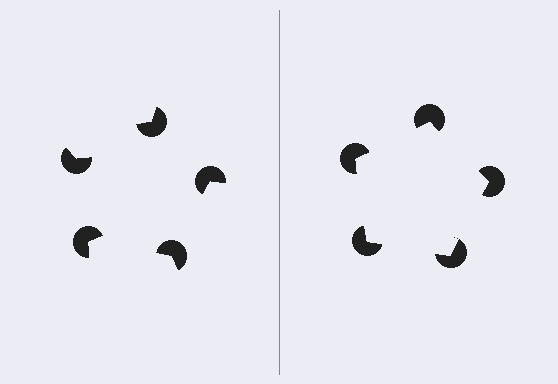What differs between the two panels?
The pac-man discs are positioned identically on both sides; only the wedge orientations differ. On the right they align to a pentagon; on the left they are misaligned.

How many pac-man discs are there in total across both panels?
10 — 5 on each side.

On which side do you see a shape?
An illusory pentagon appears on the right side. On the left side the wedge cuts are rotated, so no coherent shape forms.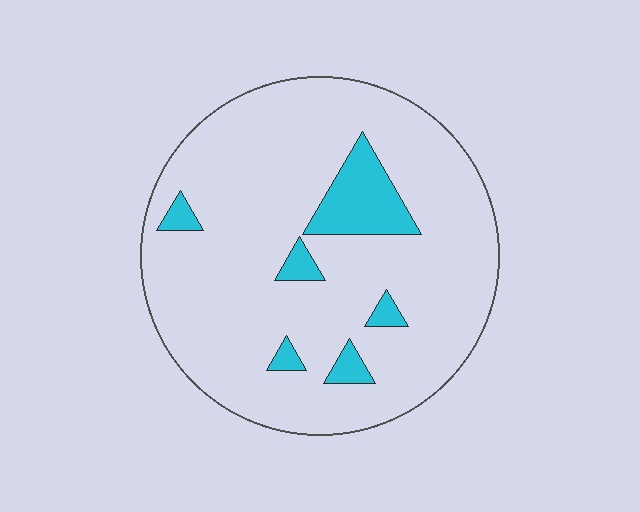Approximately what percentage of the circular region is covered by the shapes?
Approximately 10%.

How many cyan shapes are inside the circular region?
6.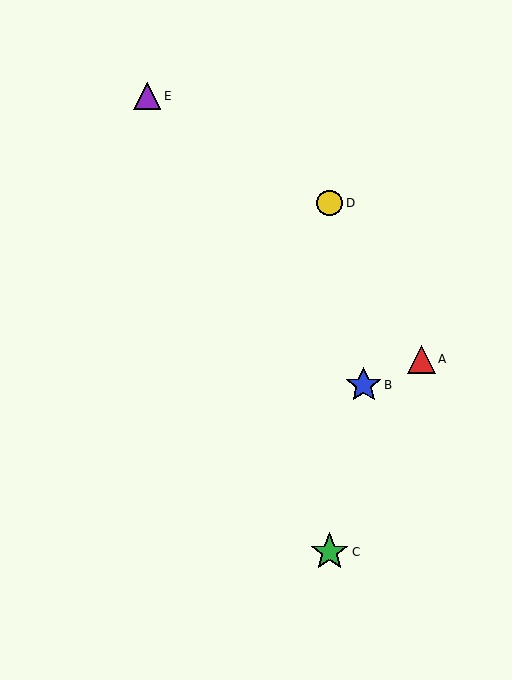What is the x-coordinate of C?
Object C is at x≈330.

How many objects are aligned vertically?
2 objects (C, D) are aligned vertically.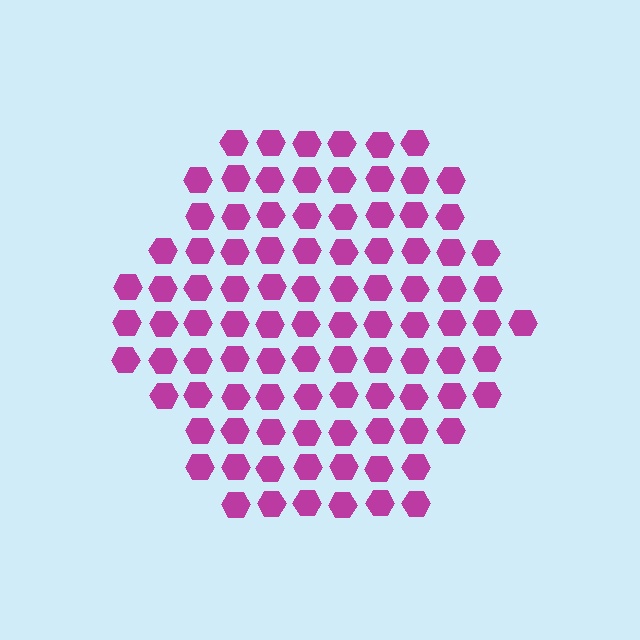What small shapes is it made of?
It is made of small hexagons.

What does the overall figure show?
The overall figure shows a hexagon.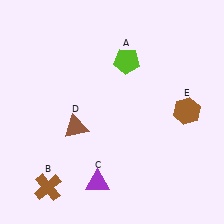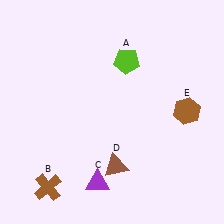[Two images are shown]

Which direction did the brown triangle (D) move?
The brown triangle (D) moved right.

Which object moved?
The brown triangle (D) moved right.